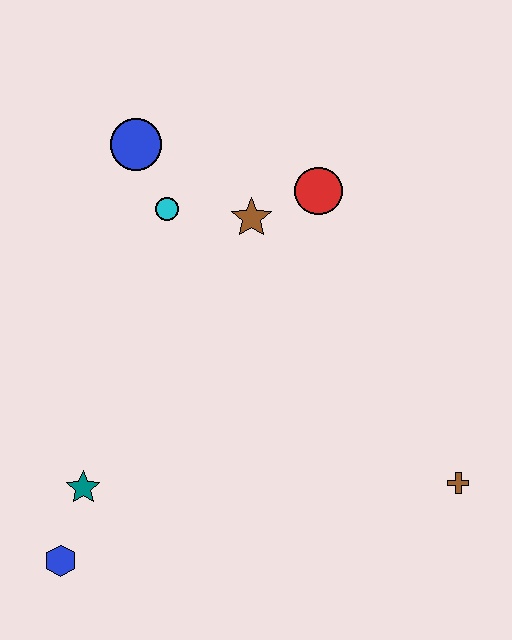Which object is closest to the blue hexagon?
The teal star is closest to the blue hexagon.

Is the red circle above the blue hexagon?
Yes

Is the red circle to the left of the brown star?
No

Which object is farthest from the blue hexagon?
The red circle is farthest from the blue hexagon.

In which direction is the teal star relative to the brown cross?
The teal star is to the left of the brown cross.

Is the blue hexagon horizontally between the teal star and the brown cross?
No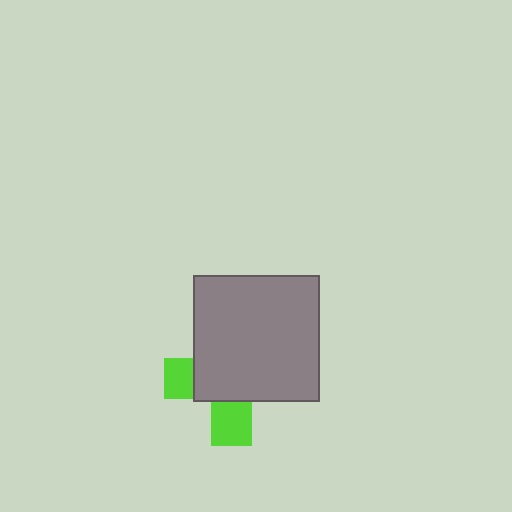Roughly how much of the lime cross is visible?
A small part of it is visible (roughly 32%).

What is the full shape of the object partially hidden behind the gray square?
The partially hidden object is a lime cross.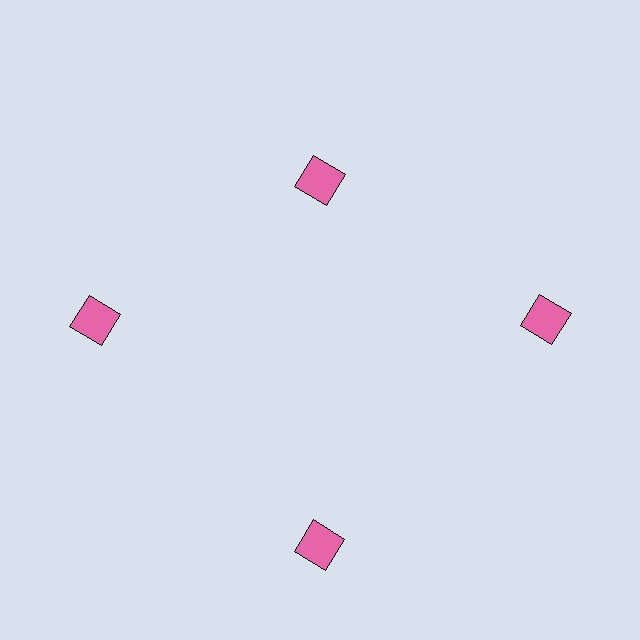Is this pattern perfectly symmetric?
No. The 4 pink squares are arranged in a ring, but one element near the 12 o'clock position is pulled inward toward the center, breaking the 4-fold rotational symmetry.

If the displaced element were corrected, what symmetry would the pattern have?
It would have 4-fold rotational symmetry — the pattern would map onto itself every 90 degrees.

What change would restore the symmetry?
The symmetry would be restored by moving it outward, back onto the ring so that all 4 squares sit at equal angles and equal distance from the center.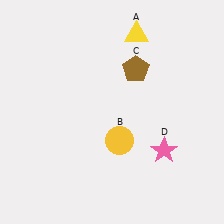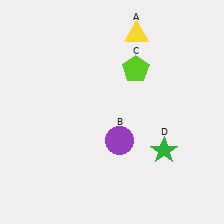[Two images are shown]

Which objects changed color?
B changed from yellow to purple. C changed from brown to lime. D changed from pink to green.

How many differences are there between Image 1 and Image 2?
There are 3 differences between the two images.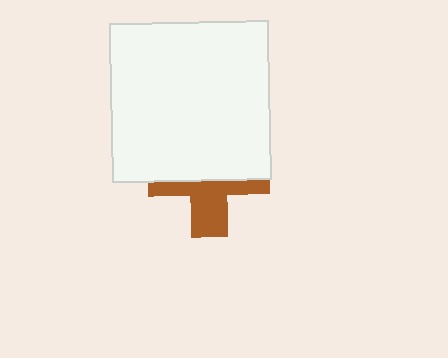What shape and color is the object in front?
The object in front is a white square.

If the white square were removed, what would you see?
You would see the complete brown cross.